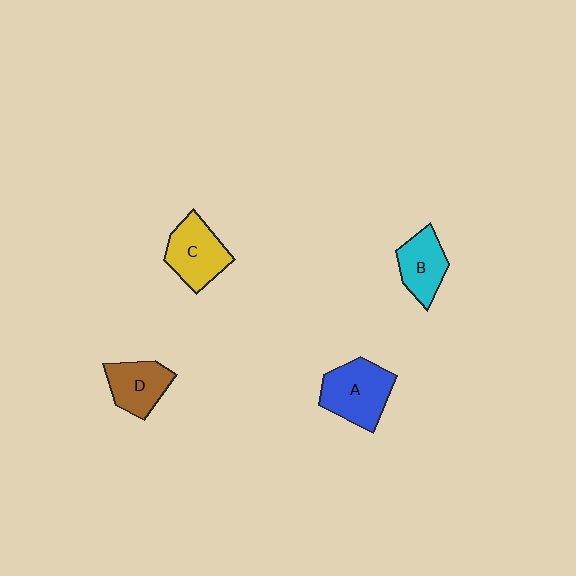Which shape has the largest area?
Shape A (blue).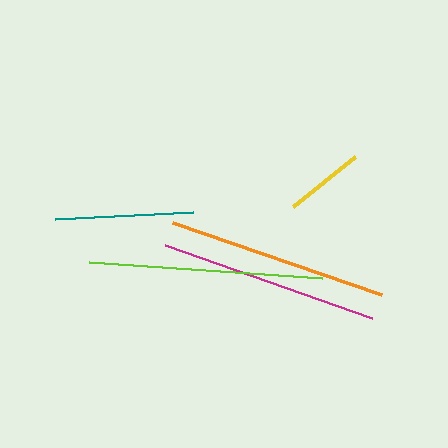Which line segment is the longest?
The lime line is the longest at approximately 233 pixels.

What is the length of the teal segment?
The teal segment is approximately 138 pixels long.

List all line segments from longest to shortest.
From longest to shortest: lime, orange, magenta, teal, yellow.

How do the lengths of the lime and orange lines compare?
The lime and orange lines are approximately the same length.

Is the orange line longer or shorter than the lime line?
The lime line is longer than the orange line.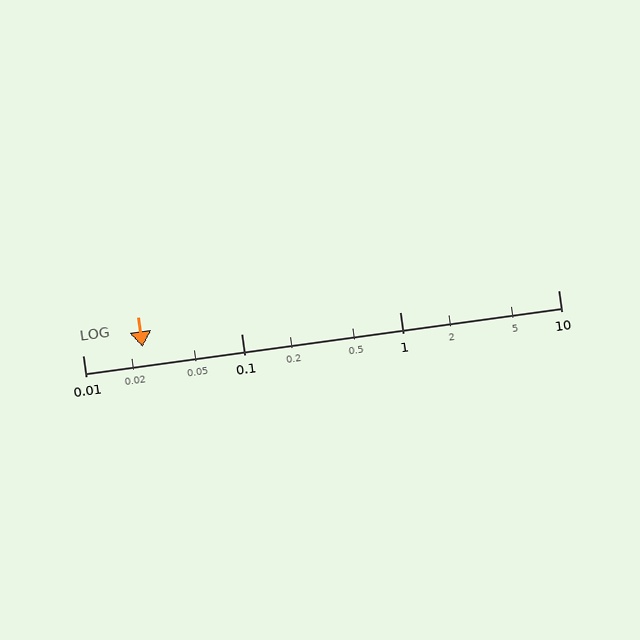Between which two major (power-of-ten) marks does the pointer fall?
The pointer is between 0.01 and 0.1.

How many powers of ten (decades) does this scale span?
The scale spans 3 decades, from 0.01 to 10.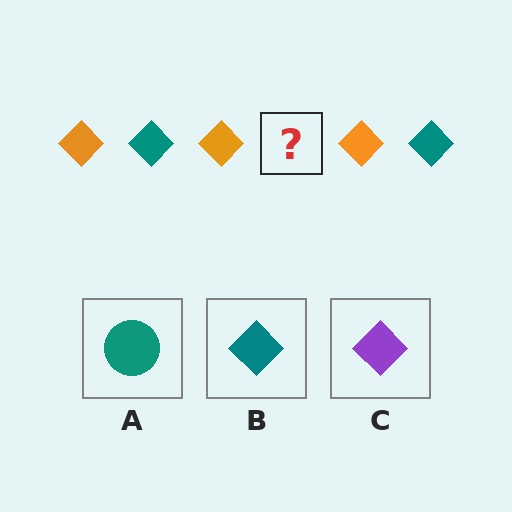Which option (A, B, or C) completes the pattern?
B.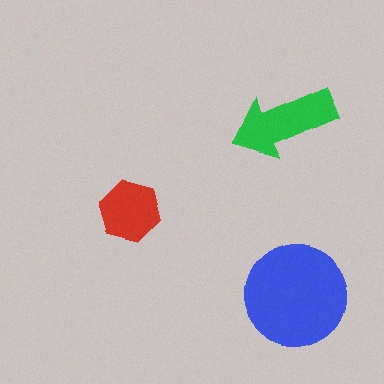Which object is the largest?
The blue circle.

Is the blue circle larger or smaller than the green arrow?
Larger.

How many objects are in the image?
There are 3 objects in the image.